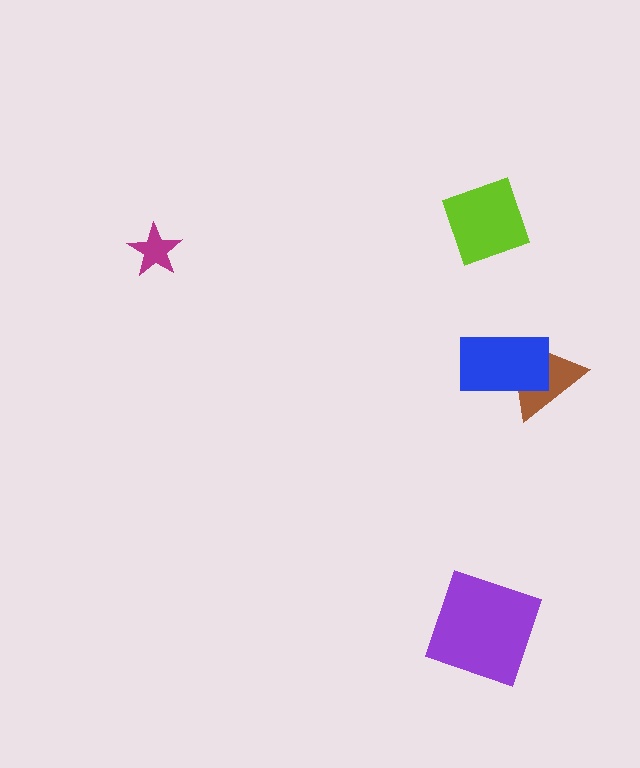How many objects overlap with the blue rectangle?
1 object overlaps with the blue rectangle.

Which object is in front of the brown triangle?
The blue rectangle is in front of the brown triangle.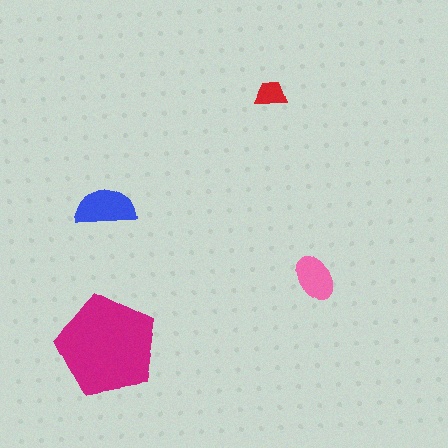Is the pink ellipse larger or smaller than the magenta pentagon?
Smaller.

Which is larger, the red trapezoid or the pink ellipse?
The pink ellipse.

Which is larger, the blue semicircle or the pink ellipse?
The blue semicircle.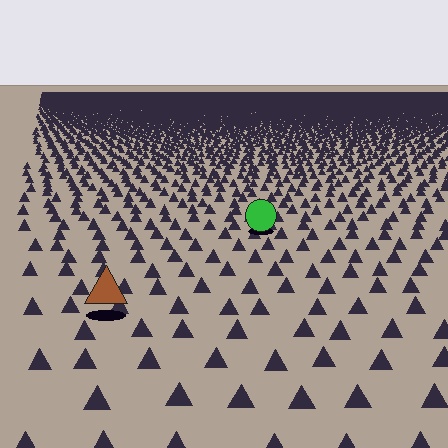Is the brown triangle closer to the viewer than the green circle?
Yes. The brown triangle is closer — you can tell from the texture gradient: the ground texture is coarser near it.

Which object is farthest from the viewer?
The green circle is farthest from the viewer. It appears smaller and the ground texture around it is denser.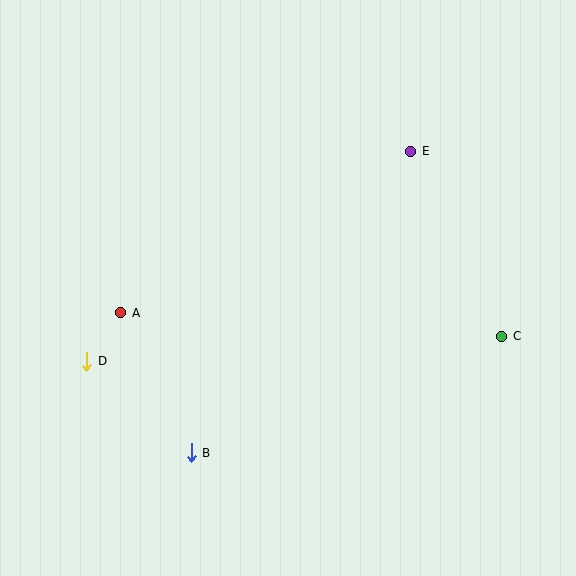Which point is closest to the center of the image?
Point A at (121, 313) is closest to the center.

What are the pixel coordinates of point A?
Point A is at (121, 313).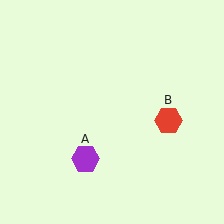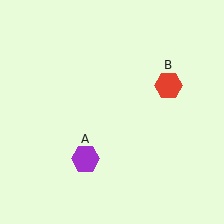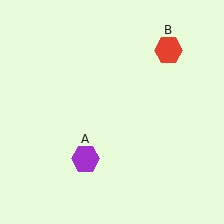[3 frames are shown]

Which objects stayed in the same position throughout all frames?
Purple hexagon (object A) remained stationary.